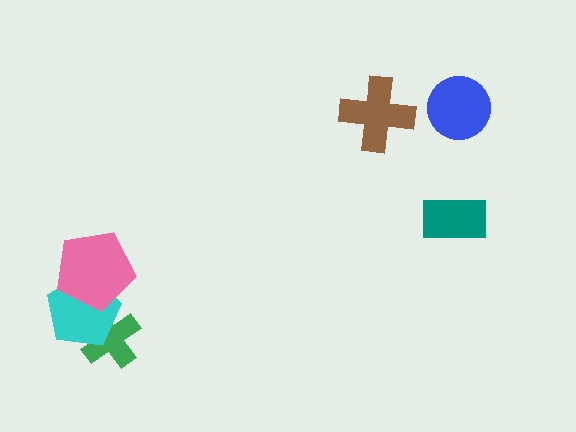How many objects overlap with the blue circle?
0 objects overlap with the blue circle.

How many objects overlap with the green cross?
1 object overlaps with the green cross.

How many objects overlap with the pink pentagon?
1 object overlaps with the pink pentagon.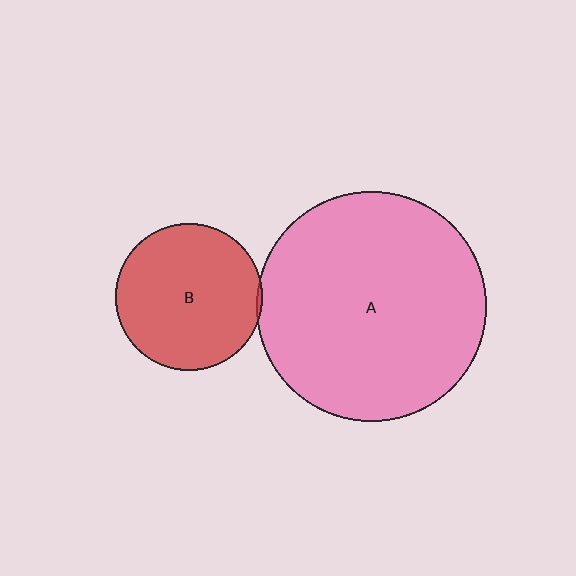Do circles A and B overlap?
Yes.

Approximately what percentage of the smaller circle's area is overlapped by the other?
Approximately 5%.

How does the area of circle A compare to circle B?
Approximately 2.4 times.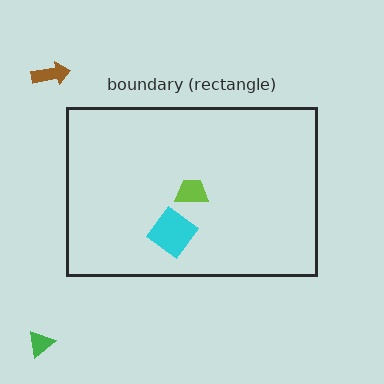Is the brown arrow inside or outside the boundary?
Outside.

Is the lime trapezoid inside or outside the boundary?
Inside.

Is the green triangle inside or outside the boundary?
Outside.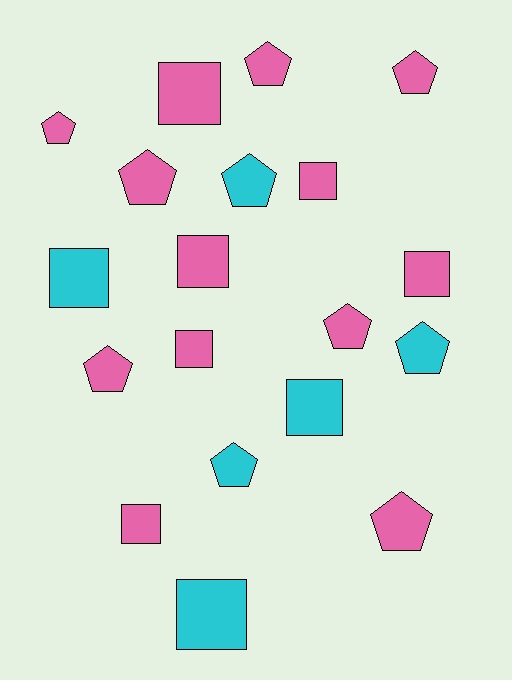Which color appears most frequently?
Pink, with 13 objects.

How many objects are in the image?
There are 19 objects.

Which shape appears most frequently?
Pentagon, with 10 objects.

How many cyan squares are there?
There are 3 cyan squares.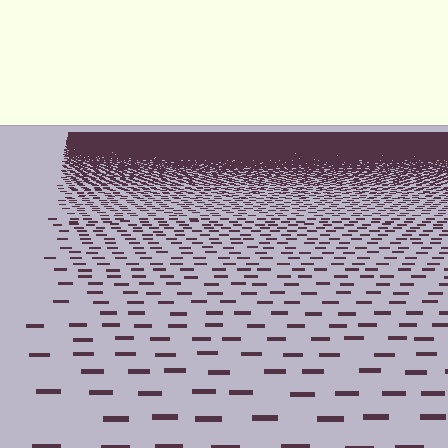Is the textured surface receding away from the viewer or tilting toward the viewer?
The surface is receding away from the viewer. Texture elements get smaller and denser toward the top.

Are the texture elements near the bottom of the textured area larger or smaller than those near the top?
Larger. Near the bottom, elements are closer to the viewer and appear at a bigger on-screen size.